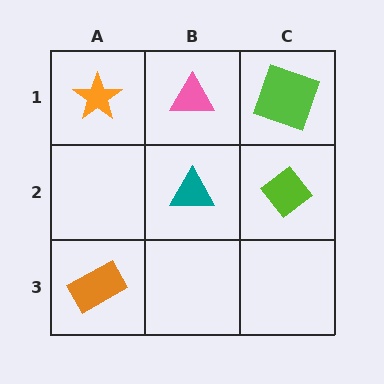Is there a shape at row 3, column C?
No, that cell is empty.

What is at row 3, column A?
An orange rectangle.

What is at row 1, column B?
A pink triangle.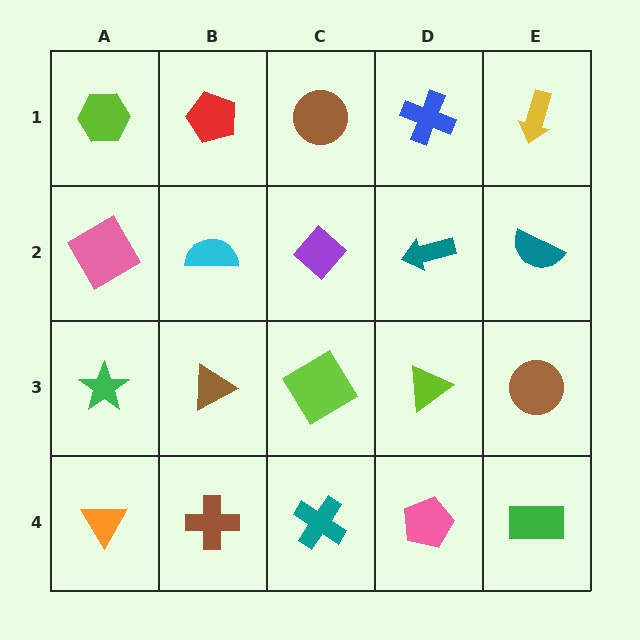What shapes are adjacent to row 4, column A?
A green star (row 3, column A), a brown cross (row 4, column B).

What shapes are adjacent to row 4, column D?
A lime triangle (row 3, column D), a teal cross (row 4, column C), a green rectangle (row 4, column E).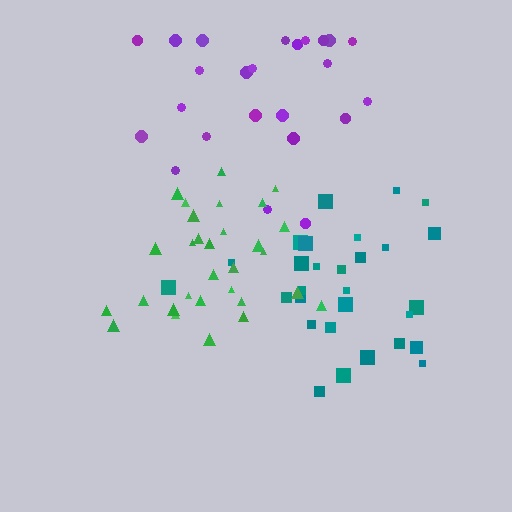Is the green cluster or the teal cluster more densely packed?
Green.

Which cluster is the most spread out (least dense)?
Purple.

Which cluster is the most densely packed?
Green.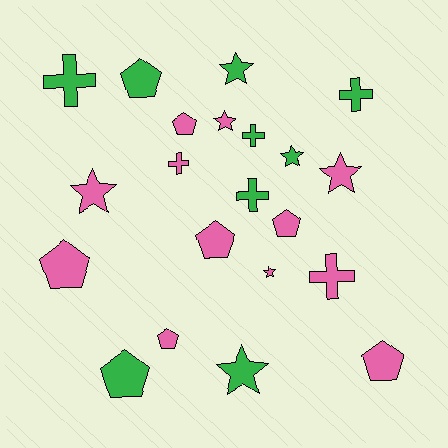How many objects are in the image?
There are 21 objects.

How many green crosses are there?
There are 4 green crosses.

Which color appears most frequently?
Pink, with 12 objects.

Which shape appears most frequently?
Pentagon, with 8 objects.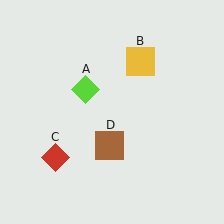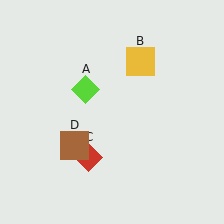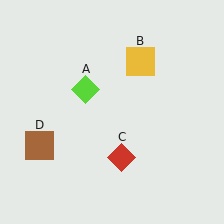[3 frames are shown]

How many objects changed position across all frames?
2 objects changed position: red diamond (object C), brown square (object D).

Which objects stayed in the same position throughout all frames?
Lime diamond (object A) and yellow square (object B) remained stationary.